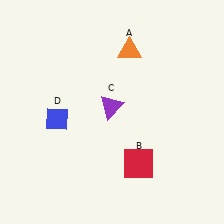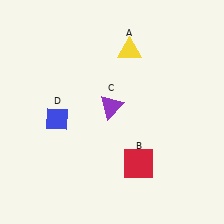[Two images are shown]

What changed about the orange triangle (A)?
In Image 1, A is orange. In Image 2, it changed to yellow.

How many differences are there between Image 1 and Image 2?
There is 1 difference between the two images.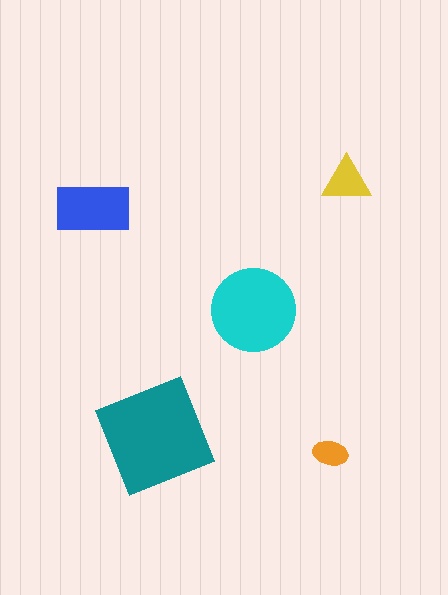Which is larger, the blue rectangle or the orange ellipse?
The blue rectangle.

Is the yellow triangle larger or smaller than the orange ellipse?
Larger.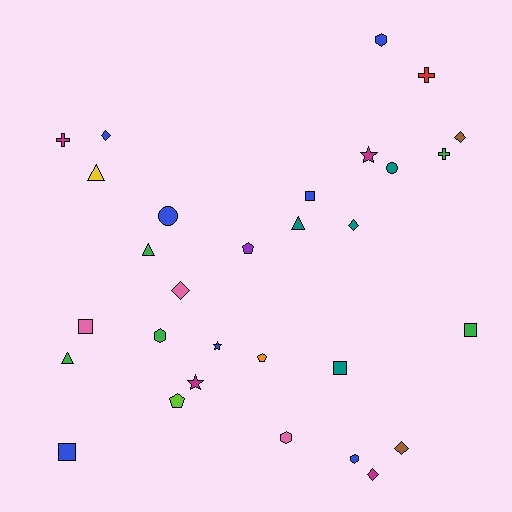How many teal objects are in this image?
There are 4 teal objects.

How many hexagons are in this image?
There are 4 hexagons.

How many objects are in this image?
There are 30 objects.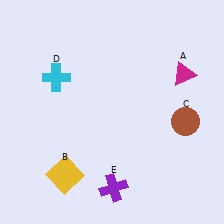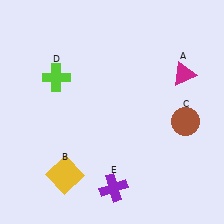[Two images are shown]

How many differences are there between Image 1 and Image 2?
There is 1 difference between the two images.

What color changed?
The cross (D) changed from cyan in Image 1 to lime in Image 2.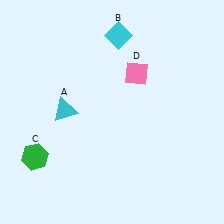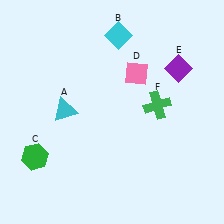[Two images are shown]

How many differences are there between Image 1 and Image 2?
There are 2 differences between the two images.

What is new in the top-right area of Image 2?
A purple diamond (E) was added in the top-right area of Image 2.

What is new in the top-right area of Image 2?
A green cross (F) was added in the top-right area of Image 2.